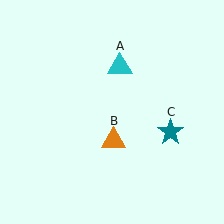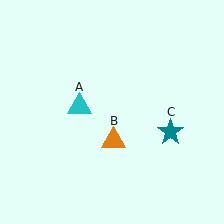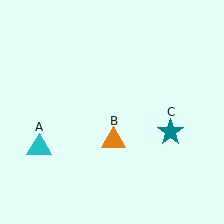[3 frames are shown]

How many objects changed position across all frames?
1 object changed position: cyan triangle (object A).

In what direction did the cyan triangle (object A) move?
The cyan triangle (object A) moved down and to the left.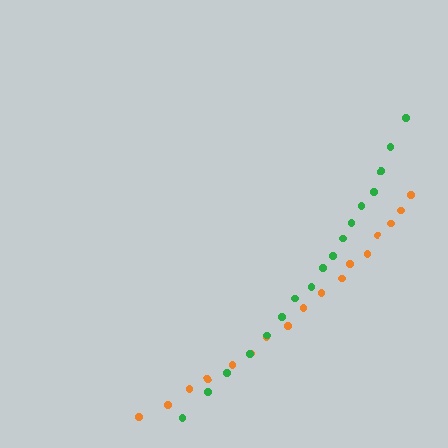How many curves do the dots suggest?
There are 2 distinct paths.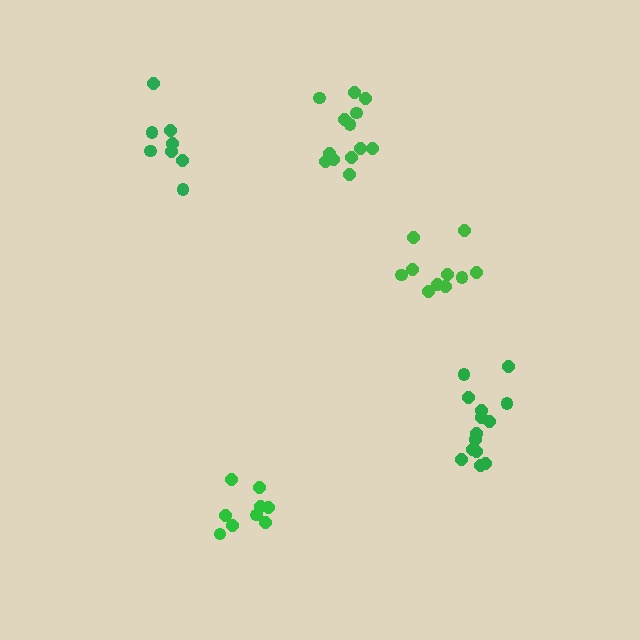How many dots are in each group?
Group 1: 9 dots, Group 2: 8 dots, Group 3: 14 dots, Group 4: 10 dots, Group 5: 13 dots (54 total).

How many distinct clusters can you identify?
There are 5 distinct clusters.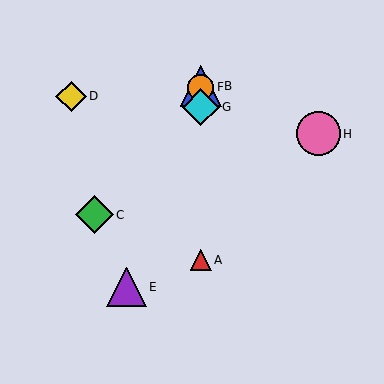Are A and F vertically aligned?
Yes, both are at x≈201.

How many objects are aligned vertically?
4 objects (A, B, F, G) are aligned vertically.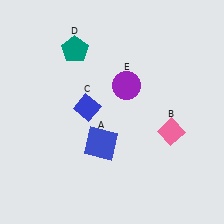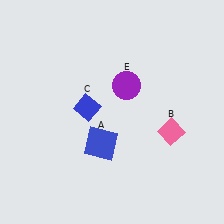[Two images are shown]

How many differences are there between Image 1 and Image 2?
There is 1 difference between the two images.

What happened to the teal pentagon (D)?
The teal pentagon (D) was removed in Image 2. It was in the top-left area of Image 1.